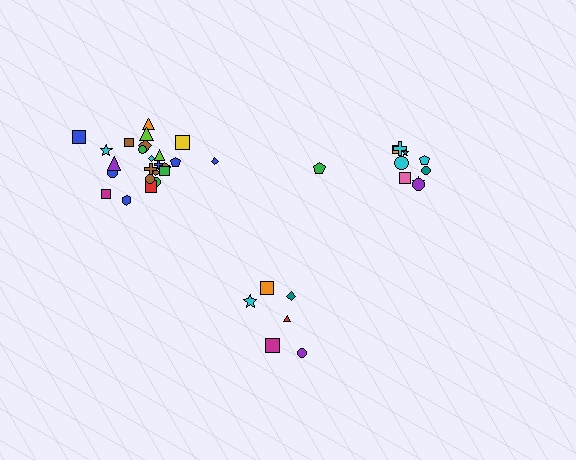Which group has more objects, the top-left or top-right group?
The top-left group.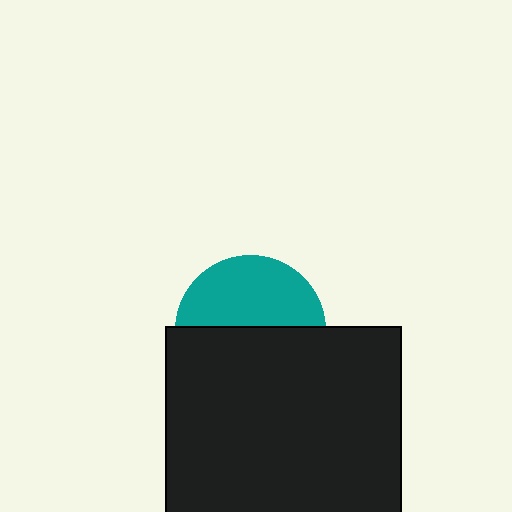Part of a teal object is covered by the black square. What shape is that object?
It is a circle.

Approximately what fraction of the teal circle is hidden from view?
Roughly 54% of the teal circle is hidden behind the black square.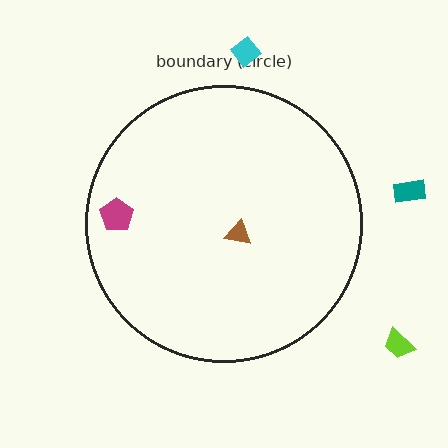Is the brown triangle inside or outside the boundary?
Inside.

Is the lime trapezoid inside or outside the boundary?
Outside.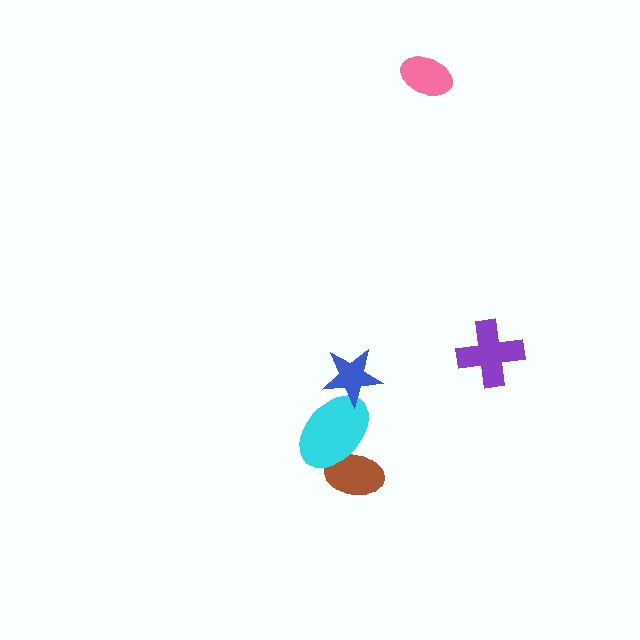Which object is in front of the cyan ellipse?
The blue star is in front of the cyan ellipse.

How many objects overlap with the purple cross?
0 objects overlap with the purple cross.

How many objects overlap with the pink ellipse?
0 objects overlap with the pink ellipse.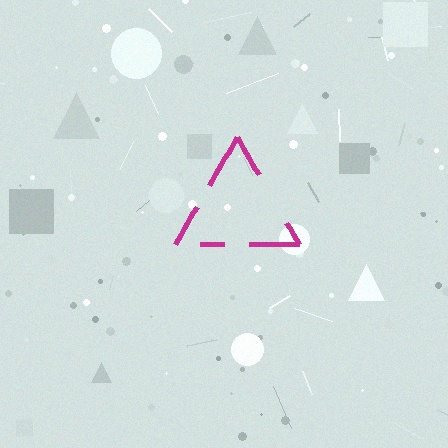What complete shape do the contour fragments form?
The contour fragments form a triangle.